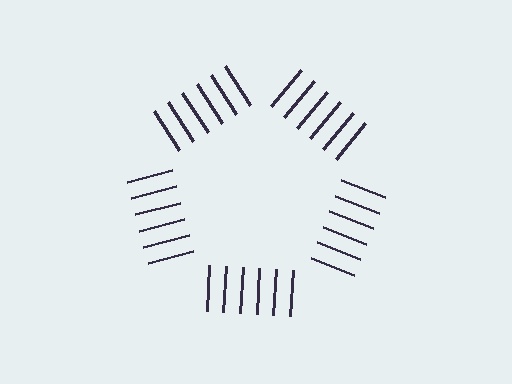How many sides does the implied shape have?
5 sides — the line-ends trace a pentagon.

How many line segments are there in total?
30 — 6 along each of the 5 edges.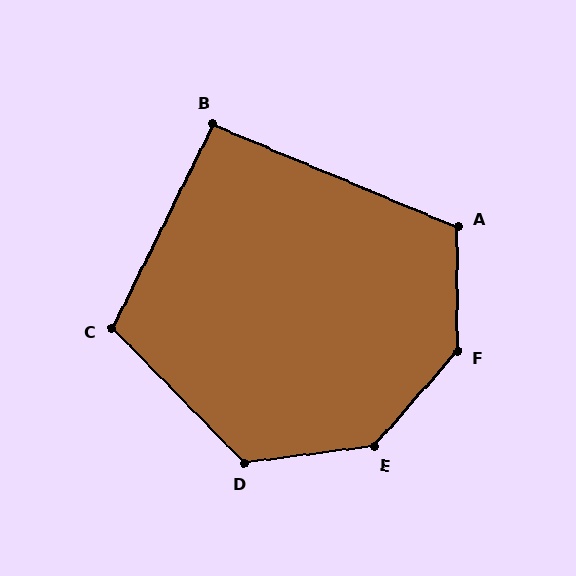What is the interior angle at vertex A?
Approximately 112 degrees (obtuse).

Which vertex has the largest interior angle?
F, at approximately 140 degrees.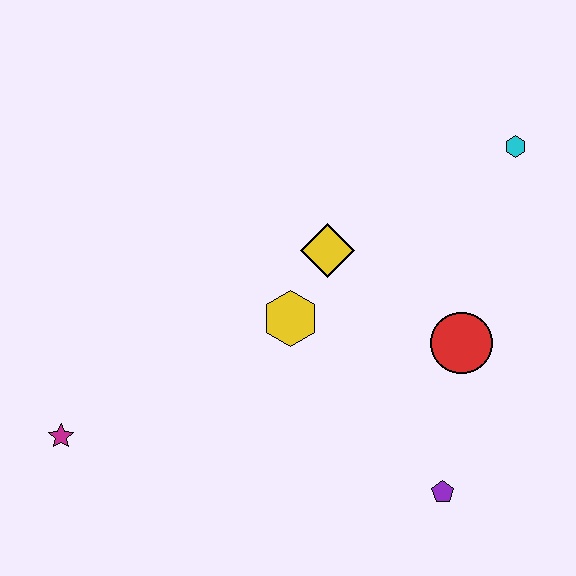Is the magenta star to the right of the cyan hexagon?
No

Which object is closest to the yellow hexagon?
The yellow diamond is closest to the yellow hexagon.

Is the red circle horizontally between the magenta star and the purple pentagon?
No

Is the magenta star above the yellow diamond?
No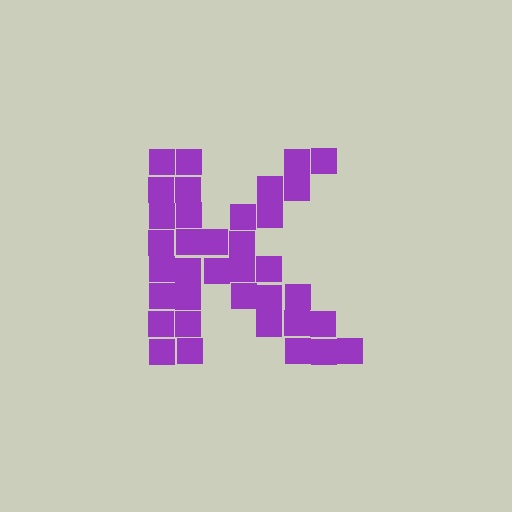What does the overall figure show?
The overall figure shows the letter K.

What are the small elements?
The small elements are squares.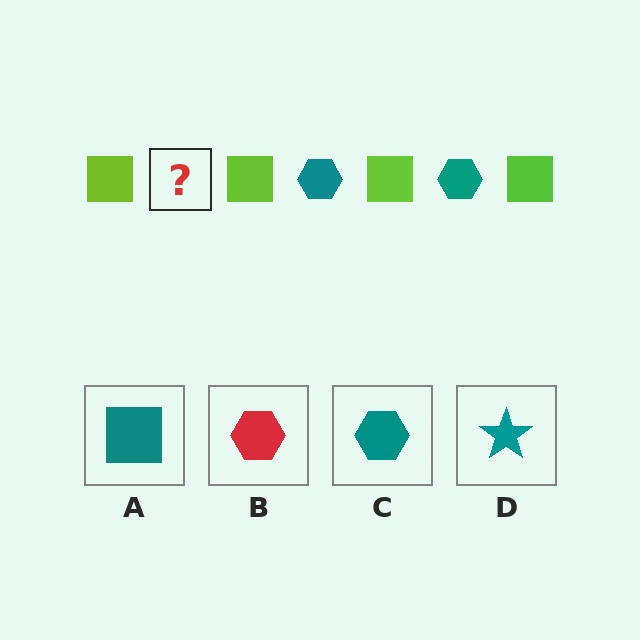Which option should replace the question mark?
Option C.